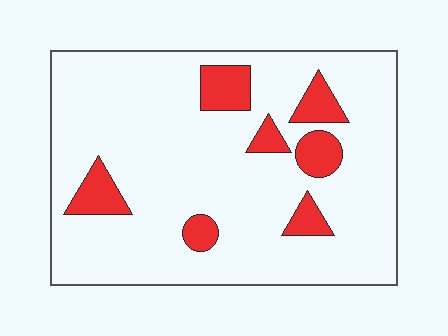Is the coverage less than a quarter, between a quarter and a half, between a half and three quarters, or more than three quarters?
Less than a quarter.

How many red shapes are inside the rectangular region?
7.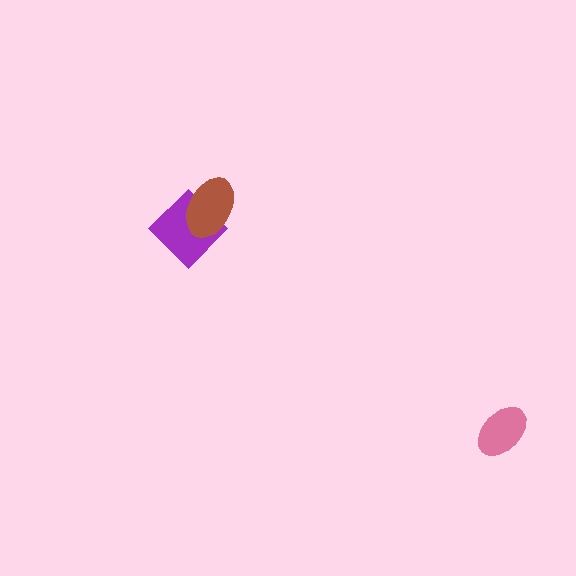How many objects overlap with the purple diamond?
1 object overlaps with the purple diamond.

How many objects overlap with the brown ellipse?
1 object overlaps with the brown ellipse.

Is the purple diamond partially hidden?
Yes, it is partially covered by another shape.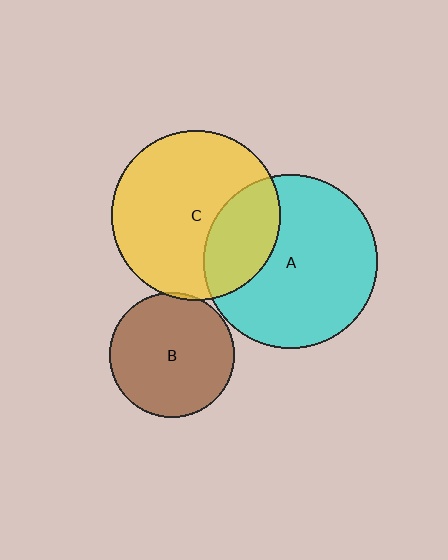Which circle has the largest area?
Circle A (cyan).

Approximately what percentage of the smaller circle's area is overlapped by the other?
Approximately 30%.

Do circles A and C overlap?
Yes.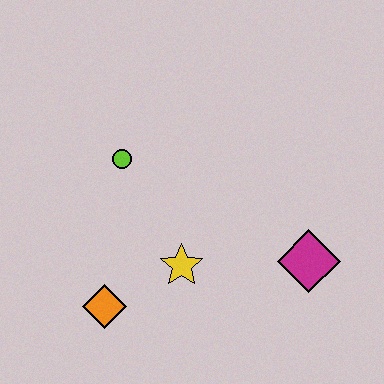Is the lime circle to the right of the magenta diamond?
No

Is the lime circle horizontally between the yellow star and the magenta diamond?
No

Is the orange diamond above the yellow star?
No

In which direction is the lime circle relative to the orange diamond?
The lime circle is above the orange diamond.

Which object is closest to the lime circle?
The yellow star is closest to the lime circle.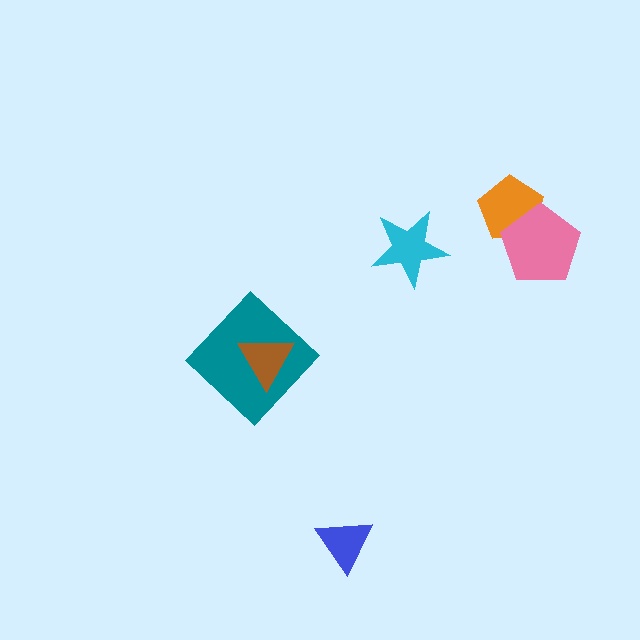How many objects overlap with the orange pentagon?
1 object overlaps with the orange pentagon.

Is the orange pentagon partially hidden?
Yes, it is partially covered by another shape.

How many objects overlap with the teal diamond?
1 object overlaps with the teal diamond.